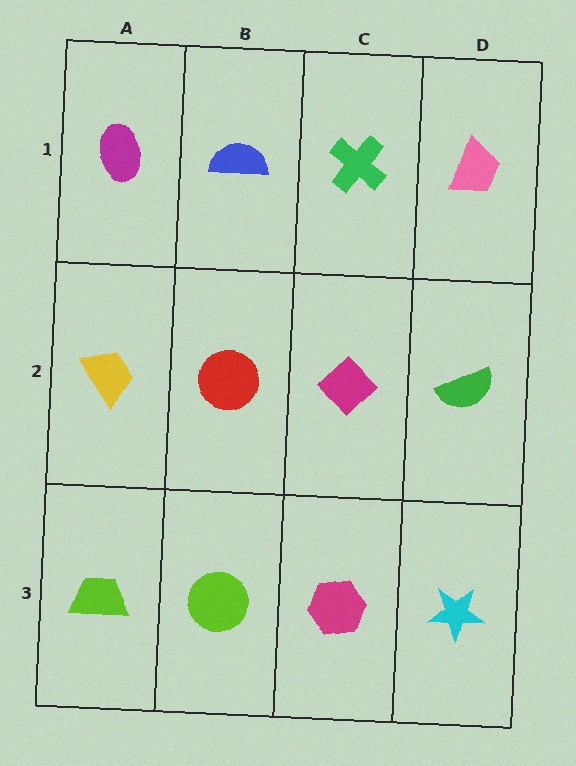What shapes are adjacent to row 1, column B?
A red circle (row 2, column B), a magenta ellipse (row 1, column A), a green cross (row 1, column C).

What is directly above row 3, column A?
A yellow trapezoid.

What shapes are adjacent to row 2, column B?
A blue semicircle (row 1, column B), a lime circle (row 3, column B), a yellow trapezoid (row 2, column A), a magenta diamond (row 2, column C).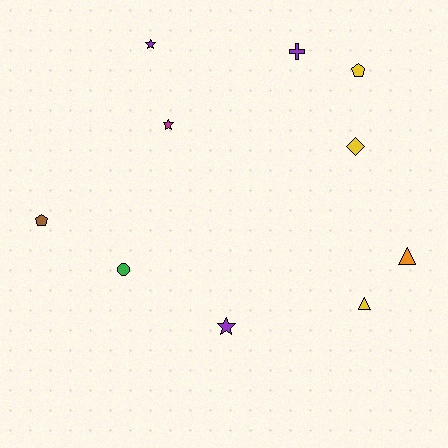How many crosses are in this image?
There is 1 cross.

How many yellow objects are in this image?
There are 3 yellow objects.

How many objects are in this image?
There are 10 objects.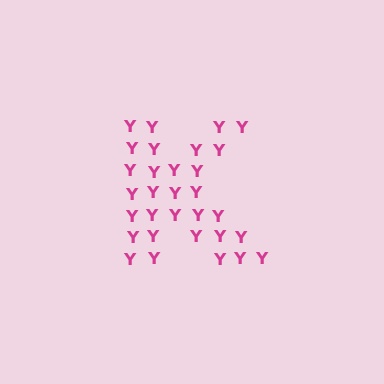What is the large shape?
The large shape is the letter K.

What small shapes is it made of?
It is made of small letter Y's.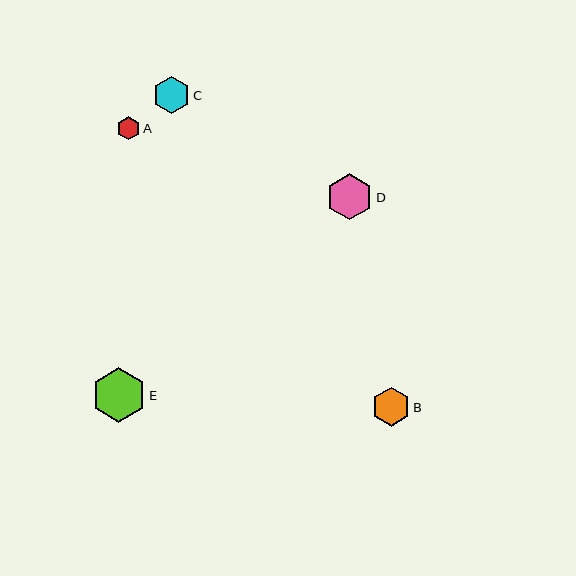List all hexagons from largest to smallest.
From largest to smallest: E, D, B, C, A.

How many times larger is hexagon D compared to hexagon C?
Hexagon D is approximately 1.2 times the size of hexagon C.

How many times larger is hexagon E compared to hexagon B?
Hexagon E is approximately 1.4 times the size of hexagon B.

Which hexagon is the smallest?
Hexagon A is the smallest with a size of approximately 24 pixels.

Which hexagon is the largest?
Hexagon E is the largest with a size of approximately 55 pixels.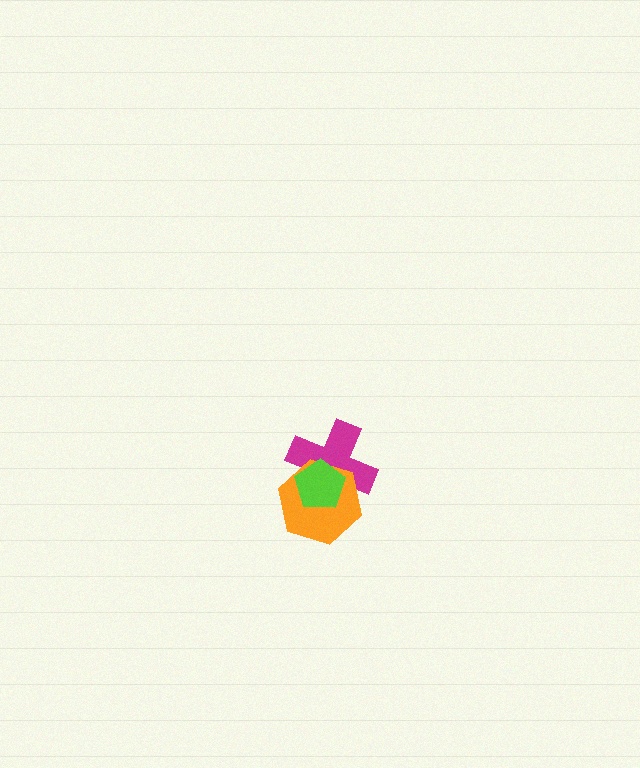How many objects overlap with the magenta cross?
2 objects overlap with the magenta cross.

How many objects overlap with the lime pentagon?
2 objects overlap with the lime pentagon.